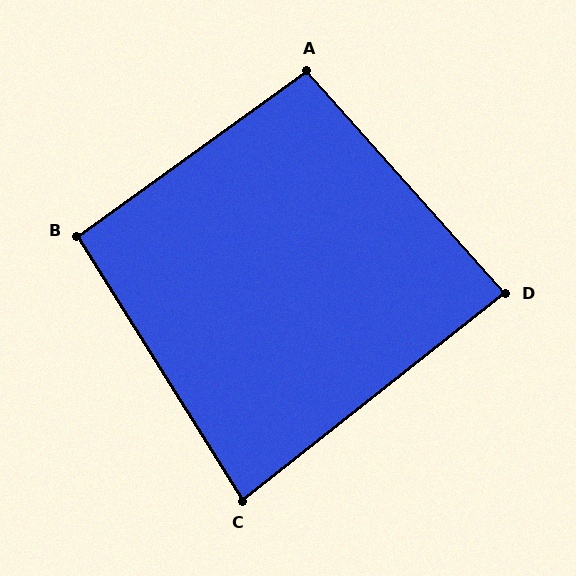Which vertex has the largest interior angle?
A, at approximately 96 degrees.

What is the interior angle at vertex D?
Approximately 86 degrees (approximately right).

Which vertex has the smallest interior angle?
C, at approximately 84 degrees.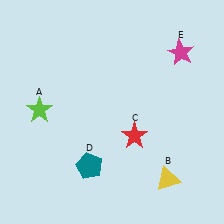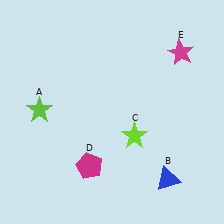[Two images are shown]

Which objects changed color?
B changed from yellow to blue. C changed from red to lime. D changed from teal to magenta.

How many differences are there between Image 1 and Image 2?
There are 3 differences between the two images.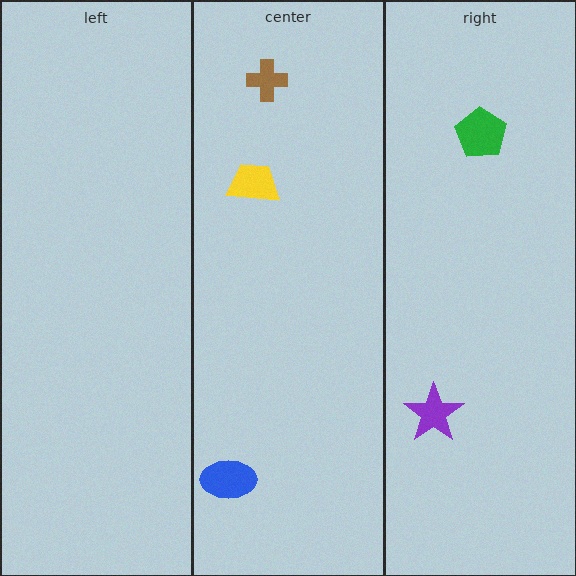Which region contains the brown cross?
The center region.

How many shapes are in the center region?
3.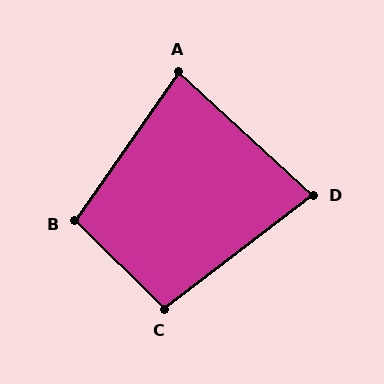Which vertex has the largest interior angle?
B, at approximately 100 degrees.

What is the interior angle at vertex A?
Approximately 82 degrees (acute).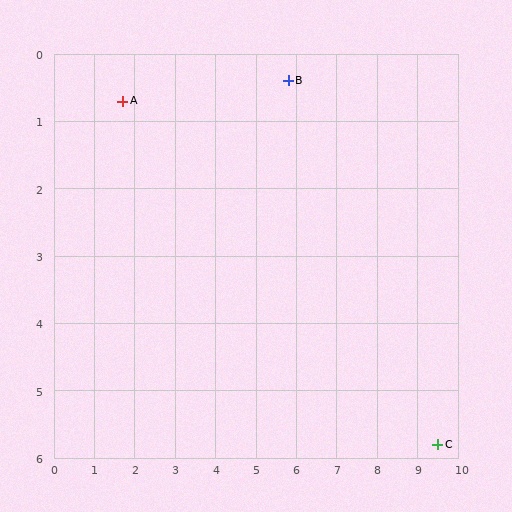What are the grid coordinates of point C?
Point C is at approximately (9.5, 5.8).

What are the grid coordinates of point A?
Point A is at approximately (1.7, 0.7).